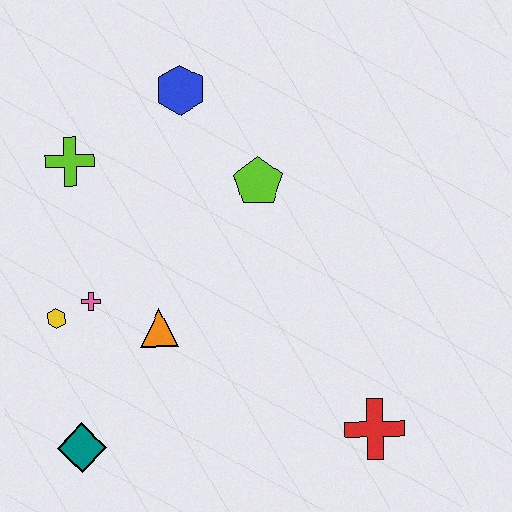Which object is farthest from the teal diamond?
The blue hexagon is farthest from the teal diamond.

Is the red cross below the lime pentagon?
Yes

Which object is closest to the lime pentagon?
The blue hexagon is closest to the lime pentagon.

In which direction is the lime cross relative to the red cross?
The lime cross is to the left of the red cross.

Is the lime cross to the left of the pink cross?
Yes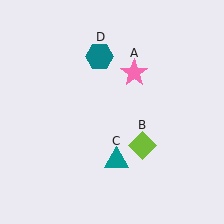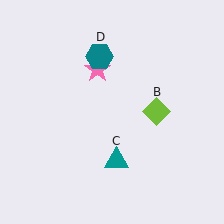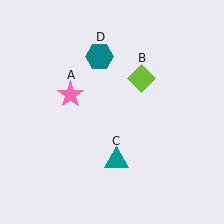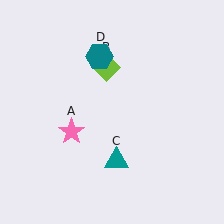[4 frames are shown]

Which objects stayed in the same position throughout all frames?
Teal triangle (object C) and teal hexagon (object D) remained stationary.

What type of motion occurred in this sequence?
The pink star (object A), lime diamond (object B) rotated counterclockwise around the center of the scene.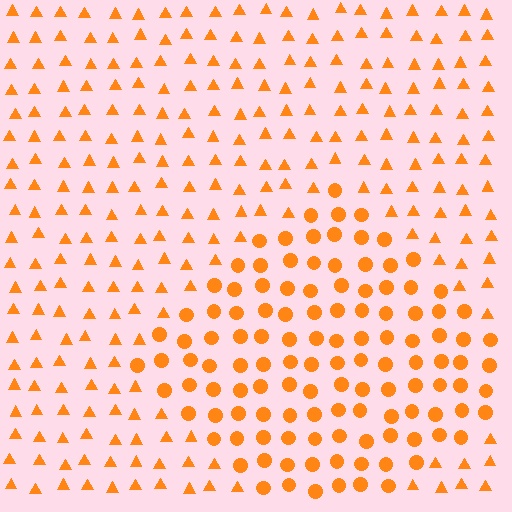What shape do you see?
I see a diamond.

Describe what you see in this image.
The image is filled with small orange elements arranged in a uniform grid. A diamond-shaped region contains circles, while the surrounding area contains triangles. The boundary is defined purely by the change in element shape.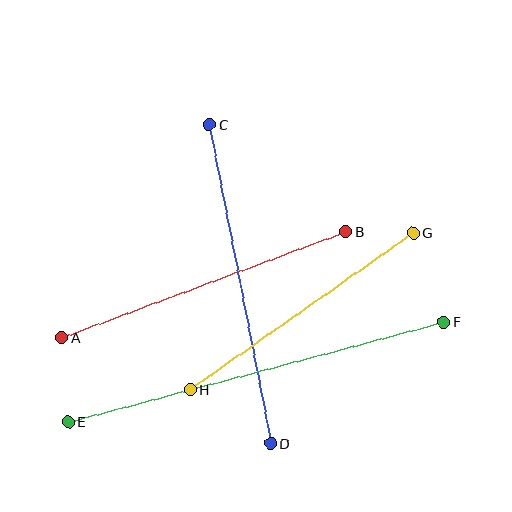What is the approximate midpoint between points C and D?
The midpoint is at approximately (240, 284) pixels.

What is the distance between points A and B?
The distance is approximately 303 pixels.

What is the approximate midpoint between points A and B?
The midpoint is at approximately (204, 284) pixels.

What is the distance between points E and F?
The distance is approximately 388 pixels.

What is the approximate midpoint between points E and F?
The midpoint is at approximately (256, 372) pixels.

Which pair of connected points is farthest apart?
Points E and F are farthest apart.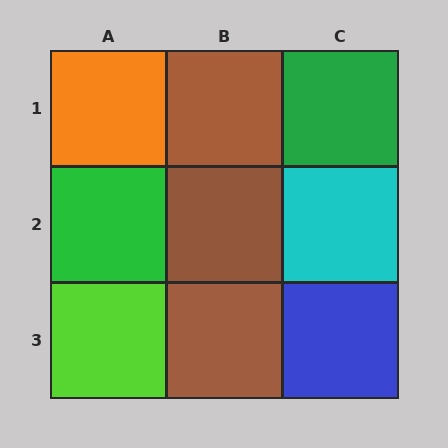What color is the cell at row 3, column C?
Blue.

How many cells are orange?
1 cell is orange.